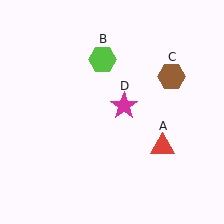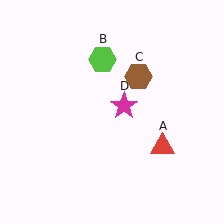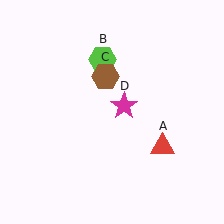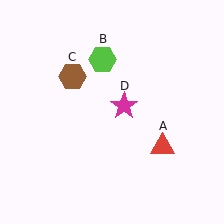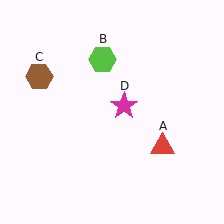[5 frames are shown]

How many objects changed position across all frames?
1 object changed position: brown hexagon (object C).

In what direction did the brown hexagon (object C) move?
The brown hexagon (object C) moved left.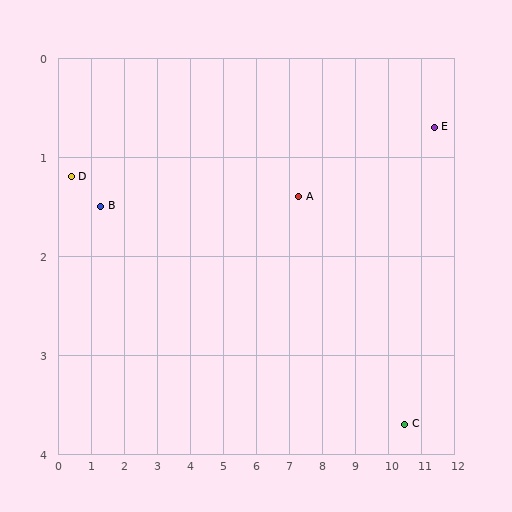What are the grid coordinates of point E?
Point E is at approximately (11.4, 0.7).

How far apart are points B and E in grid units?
Points B and E are about 10.1 grid units apart.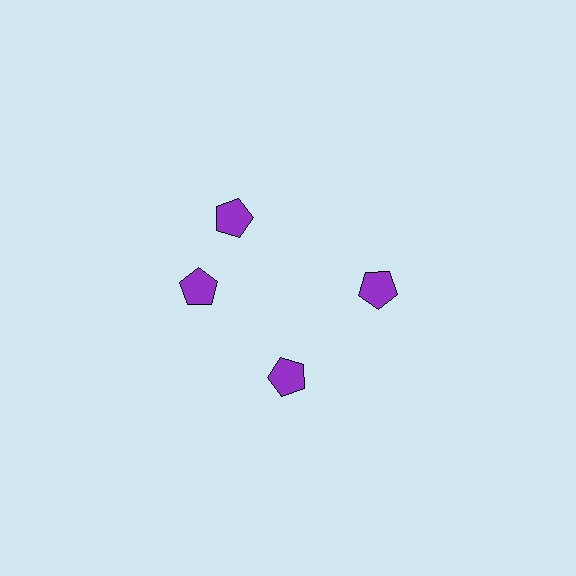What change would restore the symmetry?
The symmetry would be restored by rotating it back into even spacing with its neighbors so that all 4 pentagons sit at equal angles and equal distance from the center.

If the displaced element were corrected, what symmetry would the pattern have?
It would have 4-fold rotational symmetry — the pattern would map onto itself every 90 degrees.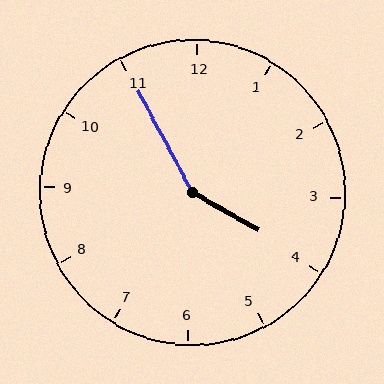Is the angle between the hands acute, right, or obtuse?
It is obtuse.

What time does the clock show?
3:55.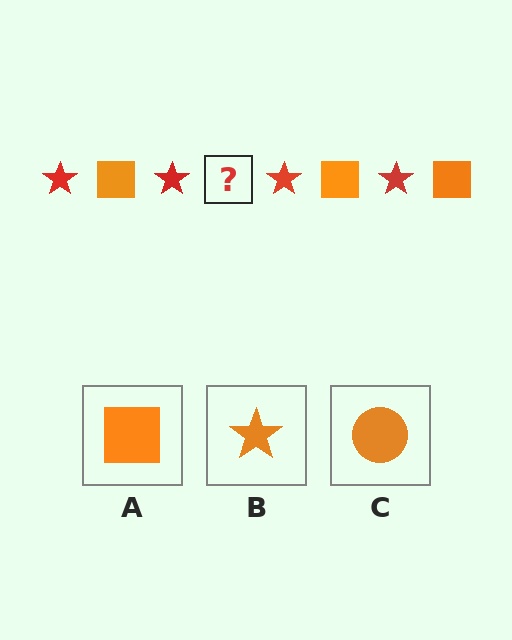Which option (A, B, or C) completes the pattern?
A.